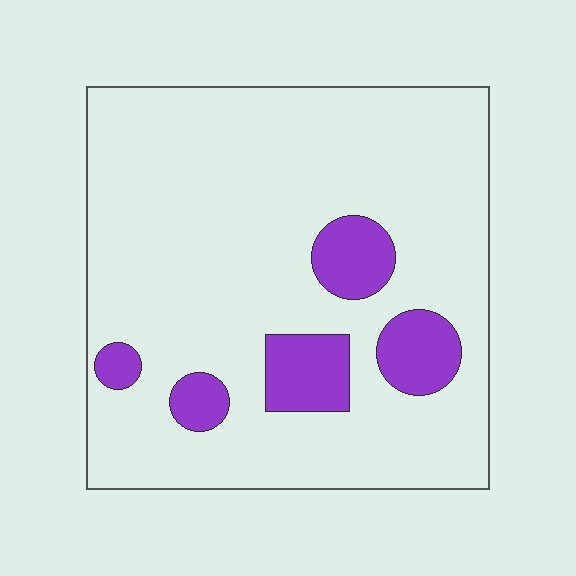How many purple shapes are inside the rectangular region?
5.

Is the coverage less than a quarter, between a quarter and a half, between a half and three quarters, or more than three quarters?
Less than a quarter.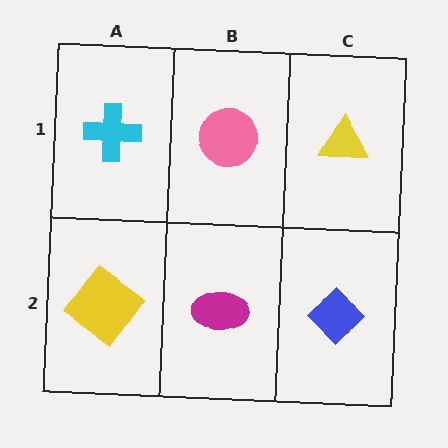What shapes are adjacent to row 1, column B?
A magenta ellipse (row 2, column B), a cyan cross (row 1, column A), a yellow triangle (row 1, column C).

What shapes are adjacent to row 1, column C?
A blue diamond (row 2, column C), a pink circle (row 1, column B).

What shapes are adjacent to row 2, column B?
A pink circle (row 1, column B), a yellow diamond (row 2, column A), a blue diamond (row 2, column C).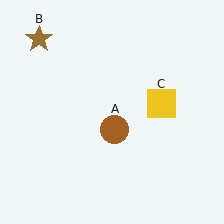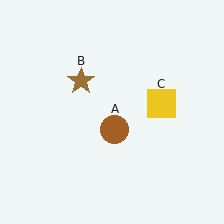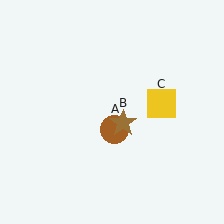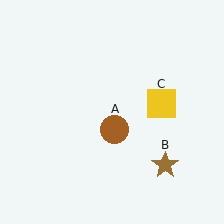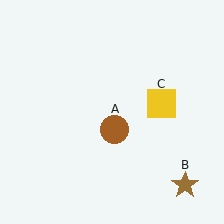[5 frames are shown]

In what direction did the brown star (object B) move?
The brown star (object B) moved down and to the right.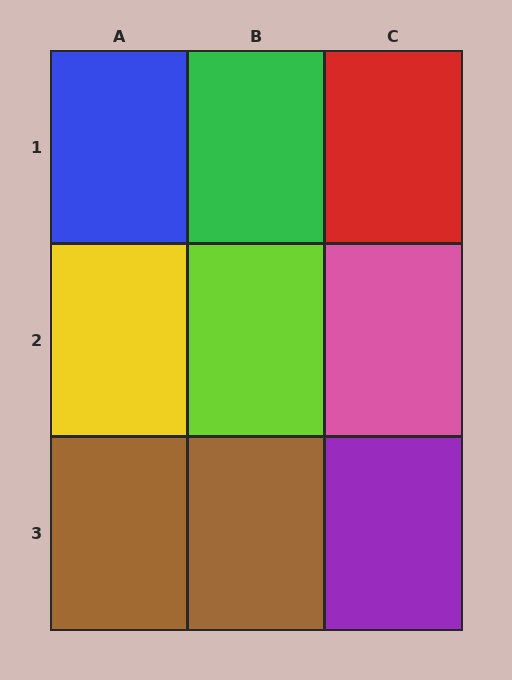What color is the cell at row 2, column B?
Lime.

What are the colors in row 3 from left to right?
Brown, brown, purple.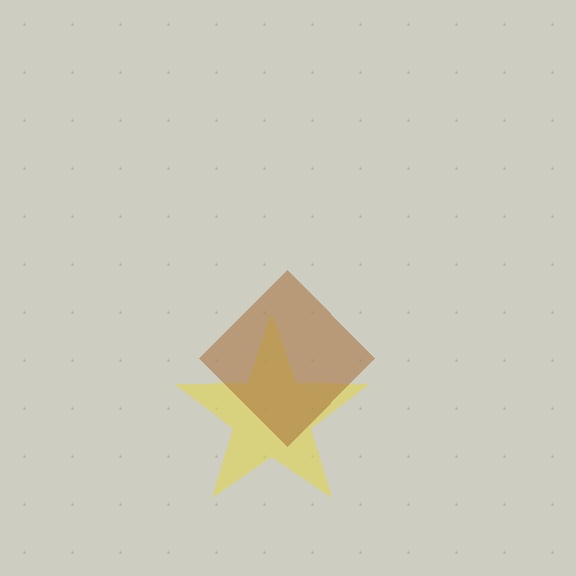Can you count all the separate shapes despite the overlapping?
Yes, there are 2 separate shapes.